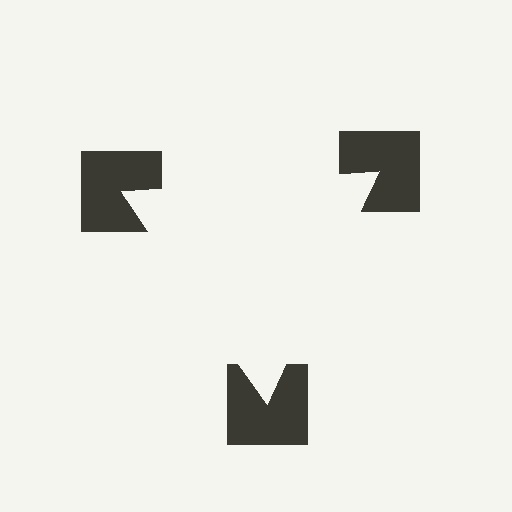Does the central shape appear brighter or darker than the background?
It typically appears slightly brighter than the background, even though no actual brightness change is drawn.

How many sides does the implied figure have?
3 sides.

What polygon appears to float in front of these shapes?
An illusory triangle — its edges are inferred from the aligned wedge cuts in the notched squares, not physically drawn.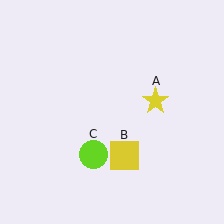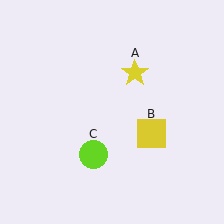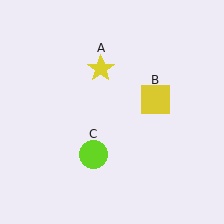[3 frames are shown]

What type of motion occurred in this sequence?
The yellow star (object A), yellow square (object B) rotated counterclockwise around the center of the scene.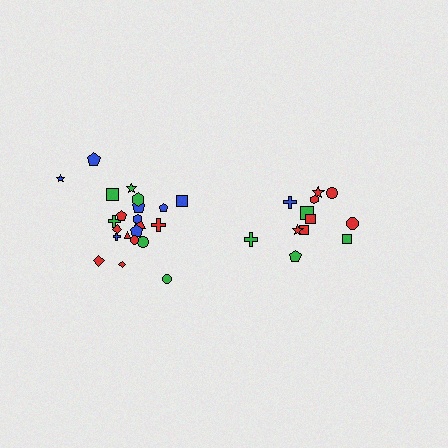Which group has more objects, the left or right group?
The left group.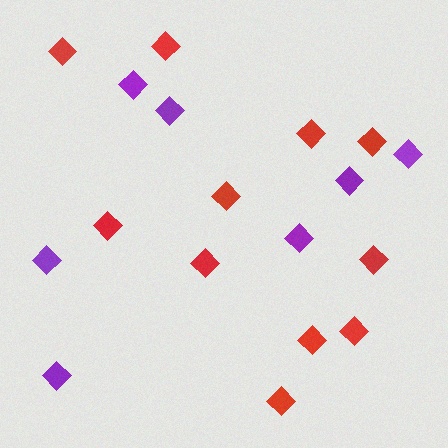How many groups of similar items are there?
There are 2 groups: one group of red diamonds (11) and one group of purple diamonds (7).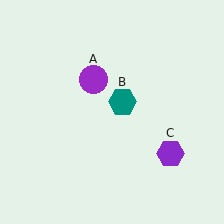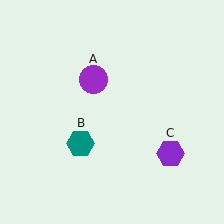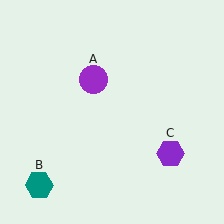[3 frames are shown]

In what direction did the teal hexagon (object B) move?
The teal hexagon (object B) moved down and to the left.